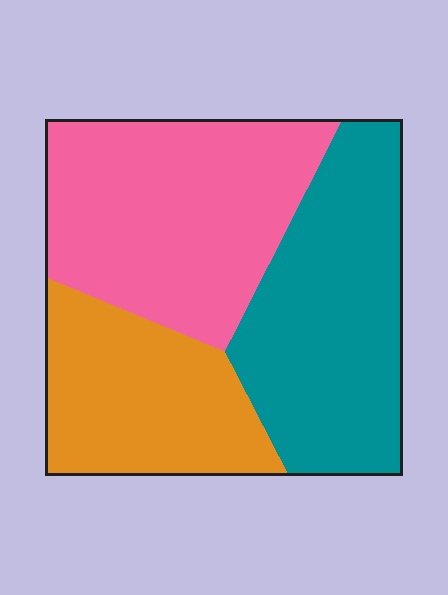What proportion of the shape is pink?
Pink covers about 40% of the shape.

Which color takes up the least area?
Orange, at roughly 25%.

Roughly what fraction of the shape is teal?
Teal covers roughly 35% of the shape.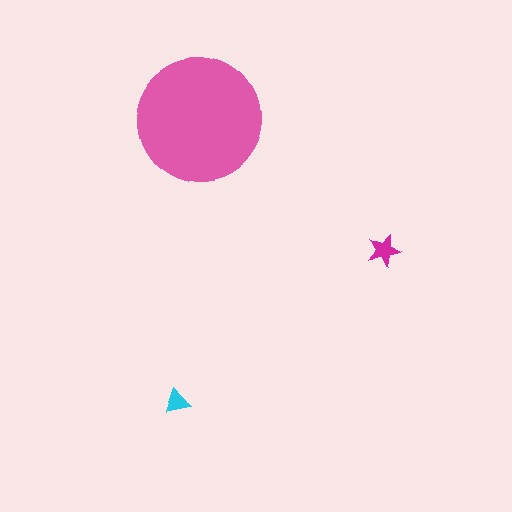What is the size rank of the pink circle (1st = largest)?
1st.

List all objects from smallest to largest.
The cyan triangle, the magenta star, the pink circle.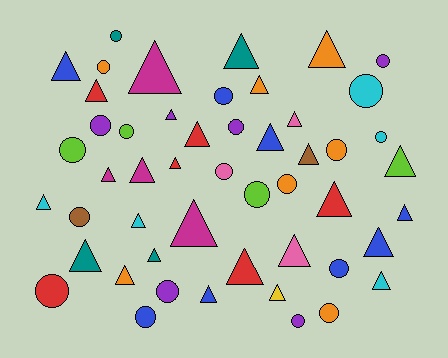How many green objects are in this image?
There are no green objects.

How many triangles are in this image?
There are 29 triangles.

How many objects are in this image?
There are 50 objects.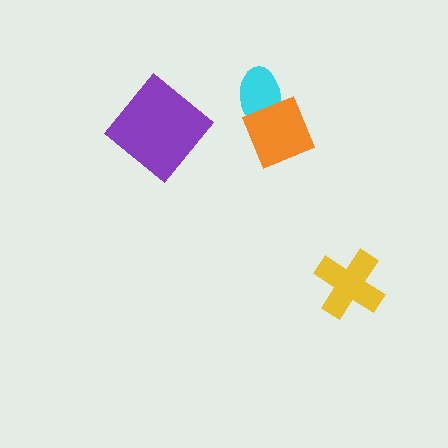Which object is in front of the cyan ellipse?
The orange diamond is in front of the cyan ellipse.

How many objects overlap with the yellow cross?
0 objects overlap with the yellow cross.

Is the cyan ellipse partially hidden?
Yes, it is partially covered by another shape.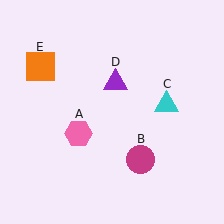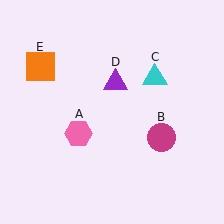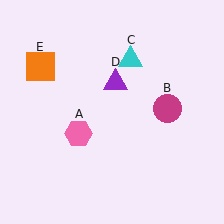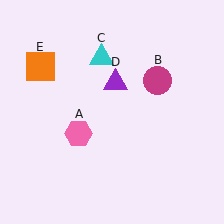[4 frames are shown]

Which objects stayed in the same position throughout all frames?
Pink hexagon (object A) and purple triangle (object D) and orange square (object E) remained stationary.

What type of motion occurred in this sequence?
The magenta circle (object B), cyan triangle (object C) rotated counterclockwise around the center of the scene.